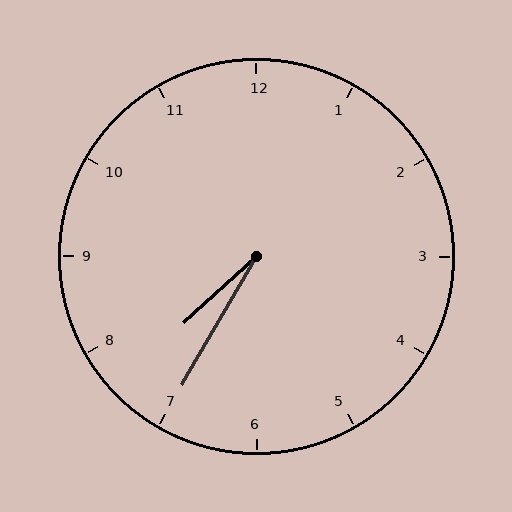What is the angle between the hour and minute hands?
Approximately 18 degrees.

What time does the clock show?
7:35.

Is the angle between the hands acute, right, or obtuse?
It is acute.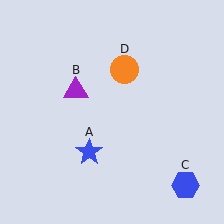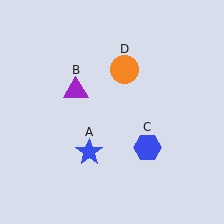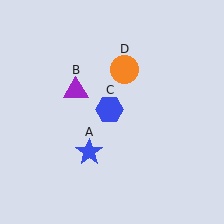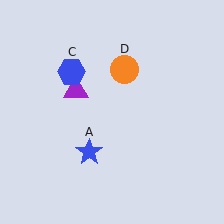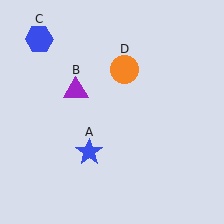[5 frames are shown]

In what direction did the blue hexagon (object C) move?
The blue hexagon (object C) moved up and to the left.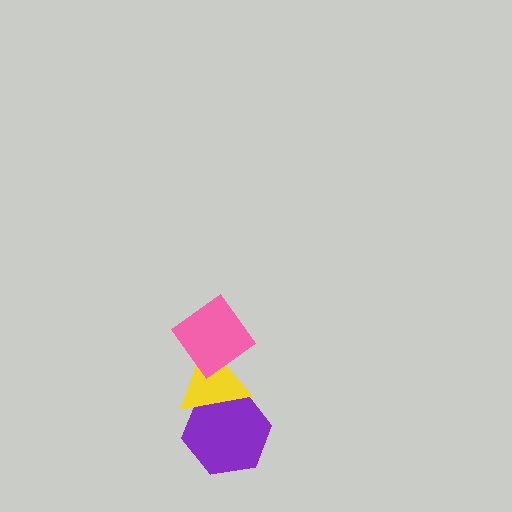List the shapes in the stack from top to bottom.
From top to bottom: the pink diamond, the yellow triangle, the purple hexagon.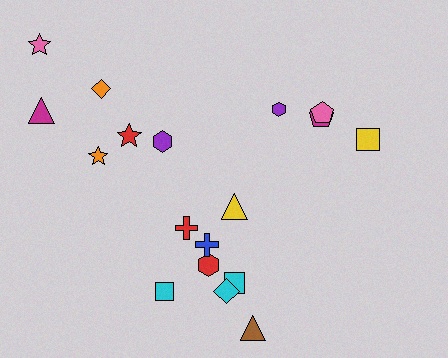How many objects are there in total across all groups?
There are 18 objects.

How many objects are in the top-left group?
There are 6 objects.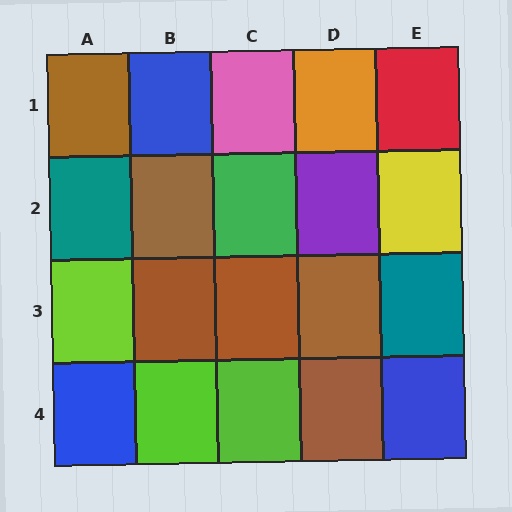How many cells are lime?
3 cells are lime.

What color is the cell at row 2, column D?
Purple.